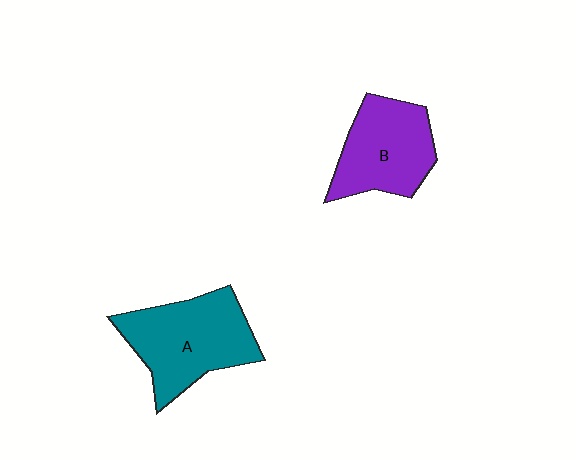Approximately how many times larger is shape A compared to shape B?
Approximately 1.2 times.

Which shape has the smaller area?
Shape B (purple).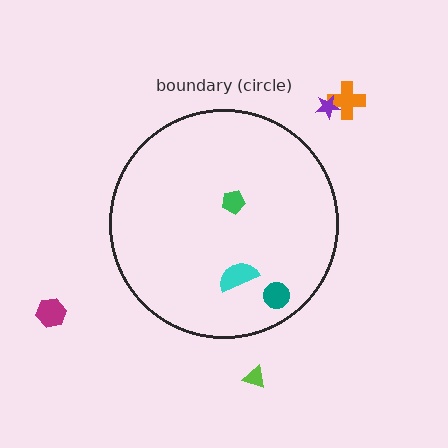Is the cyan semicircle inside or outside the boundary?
Inside.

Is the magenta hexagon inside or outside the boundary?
Outside.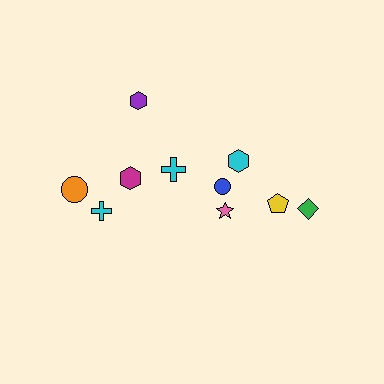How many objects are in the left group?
There are 6 objects.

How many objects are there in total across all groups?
There are 10 objects.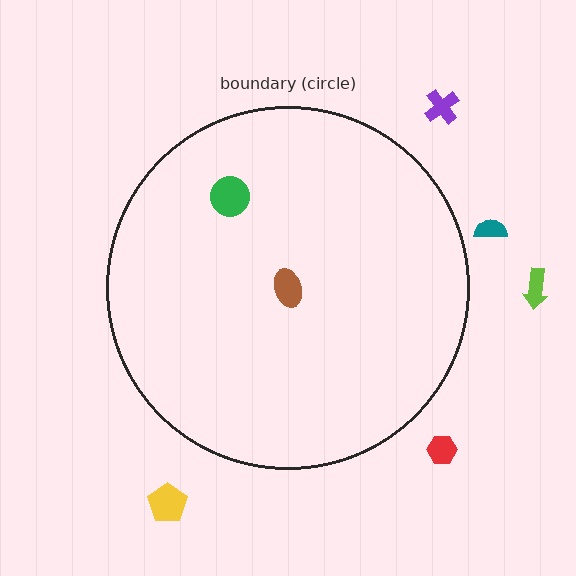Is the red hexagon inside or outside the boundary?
Outside.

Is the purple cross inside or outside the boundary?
Outside.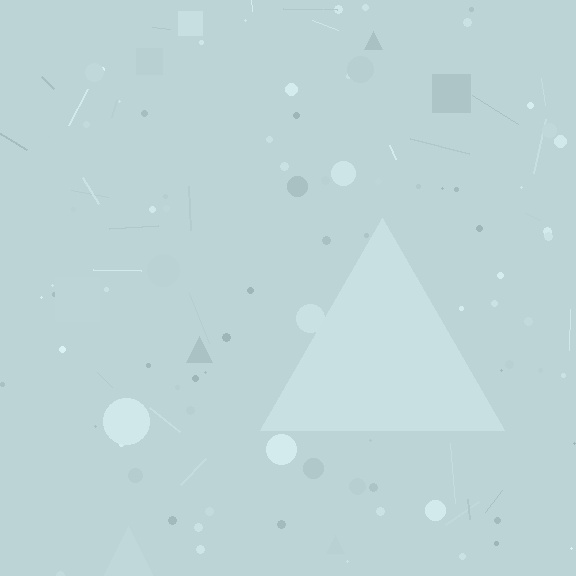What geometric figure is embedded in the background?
A triangle is embedded in the background.